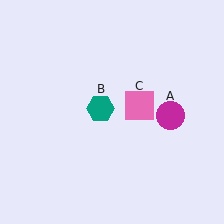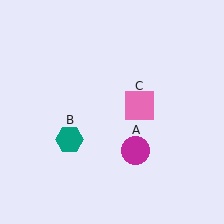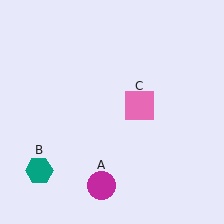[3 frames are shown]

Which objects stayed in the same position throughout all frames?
Pink square (object C) remained stationary.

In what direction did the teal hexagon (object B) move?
The teal hexagon (object B) moved down and to the left.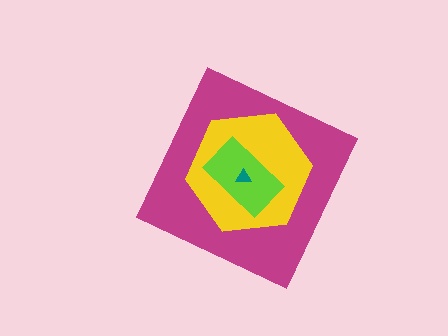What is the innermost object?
The teal triangle.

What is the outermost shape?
The magenta diamond.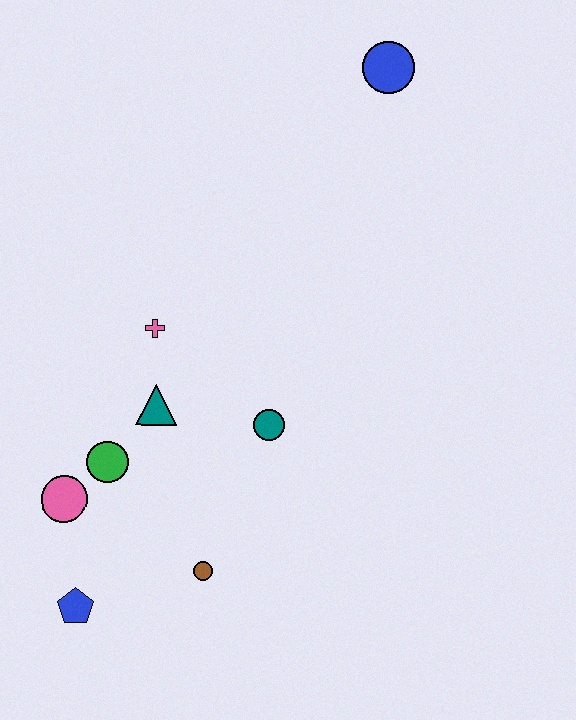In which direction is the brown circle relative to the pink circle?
The brown circle is to the right of the pink circle.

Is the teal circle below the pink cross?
Yes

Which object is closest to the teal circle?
The teal triangle is closest to the teal circle.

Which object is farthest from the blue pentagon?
The blue circle is farthest from the blue pentagon.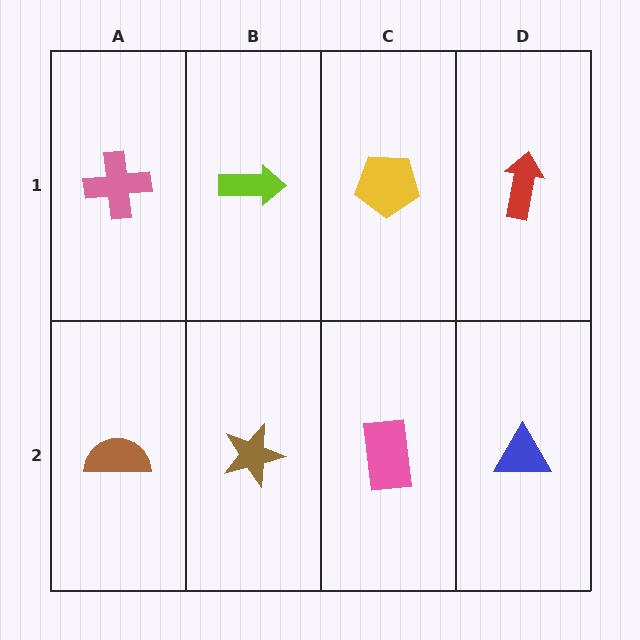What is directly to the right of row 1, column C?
A red arrow.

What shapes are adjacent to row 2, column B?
A lime arrow (row 1, column B), a brown semicircle (row 2, column A), a pink rectangle (row 2, column C).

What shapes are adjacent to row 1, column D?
A blue triangle (row 2, column D), a yellow pentagon (row 1, column C).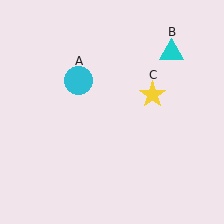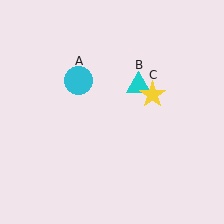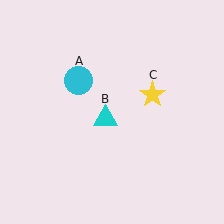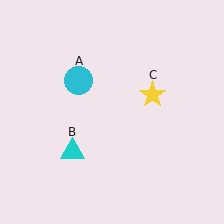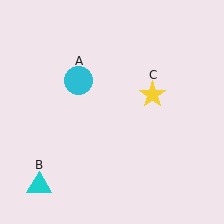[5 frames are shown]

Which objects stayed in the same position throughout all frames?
Cyan circle (object A) and yellow star (object C) remained stationary.